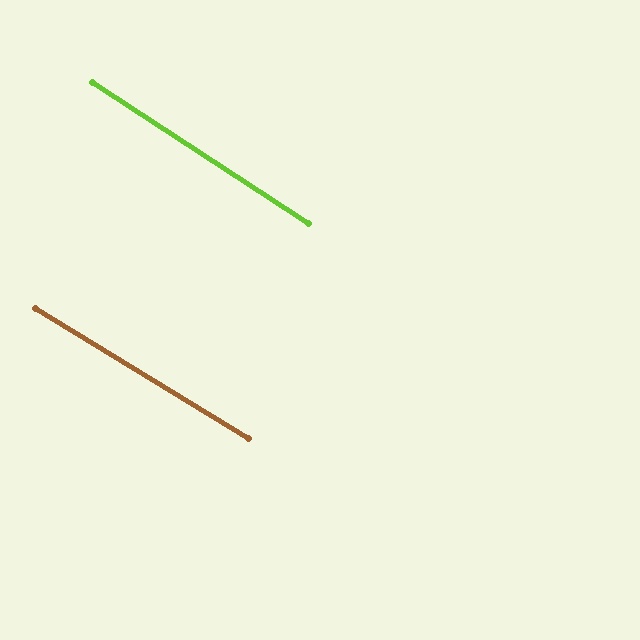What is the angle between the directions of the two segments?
Approximately 2 degrees.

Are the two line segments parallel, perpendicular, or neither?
Parallel — their directions differ by only 1.8°.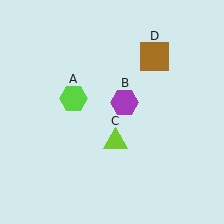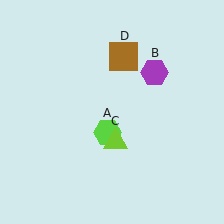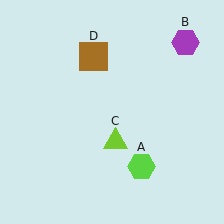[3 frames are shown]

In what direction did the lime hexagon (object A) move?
The lime hexagon (object A) moved down and to the right.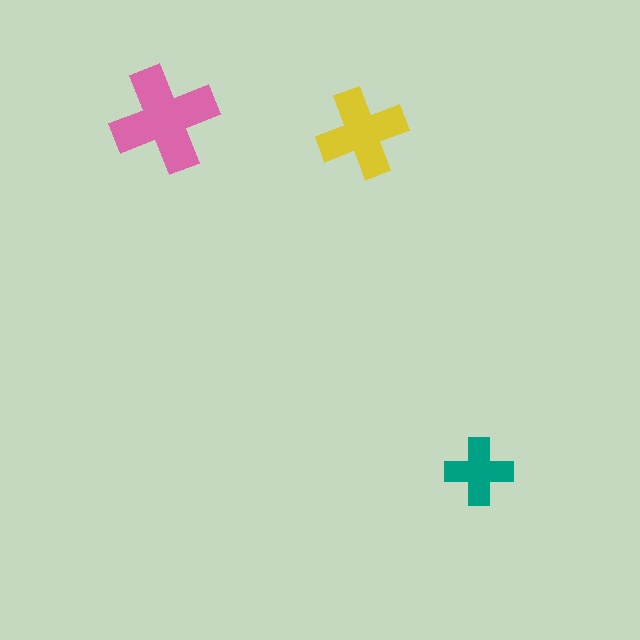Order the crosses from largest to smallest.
the pink one, the yellow one, the teal one.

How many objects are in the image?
There are 3 objects in the image.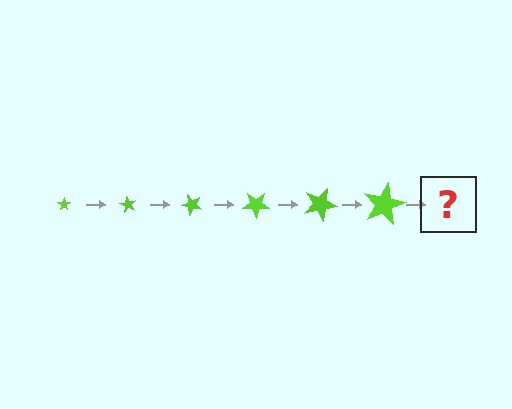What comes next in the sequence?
The next element should be a star, larger than the previous one and rotated 360 degrees from the start.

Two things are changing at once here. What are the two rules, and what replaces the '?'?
The two rules are that the star grows larger each step and it rotates 60 degrees each step. The '?' should be a star, larger than the previous one and rotated 360 degrees from the start.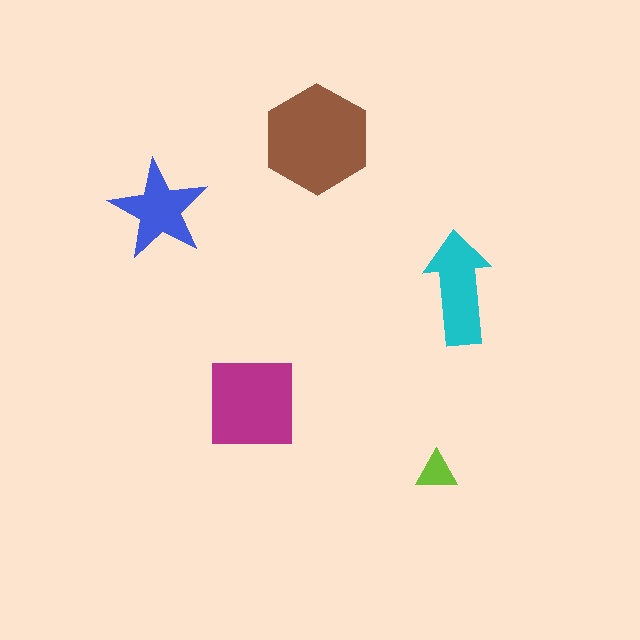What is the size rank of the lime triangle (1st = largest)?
5th.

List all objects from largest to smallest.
The brown hexagon, the magenta square, the cyan arrow, the blue star, the lime triangle.